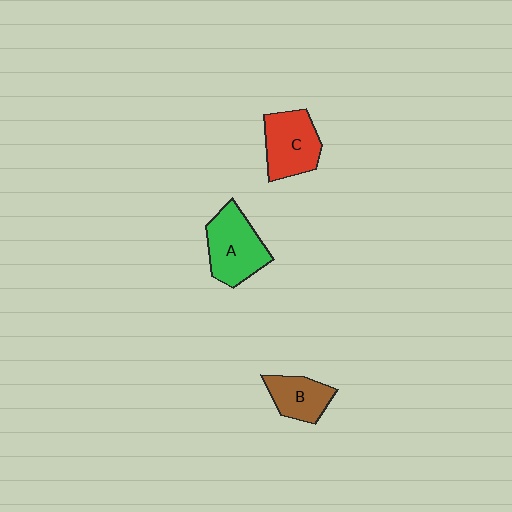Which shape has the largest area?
Shape A (green).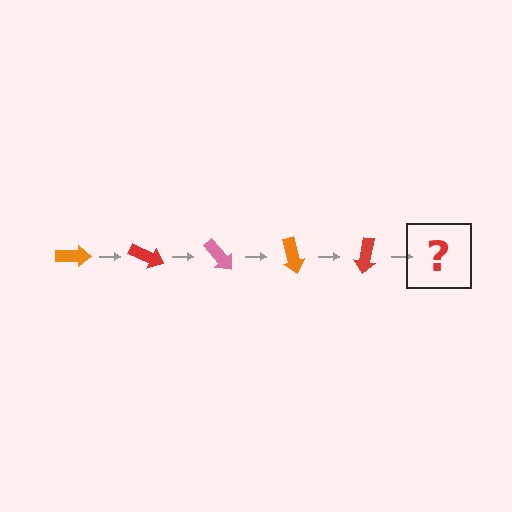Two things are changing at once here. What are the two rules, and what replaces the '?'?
The two rules are that it rotates 25 degrees each step and the color cycles through orange, red, and pink. The '?' should be a pink arrow, rotated 125 degrees from the start.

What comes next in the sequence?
The next element should be a pink arrow, rotated 125 degrees from the start.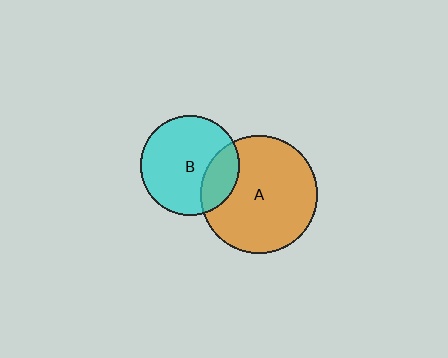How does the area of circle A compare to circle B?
Approximately 1.4 times.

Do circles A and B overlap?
Yes.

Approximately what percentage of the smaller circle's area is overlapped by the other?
Approximately 25%.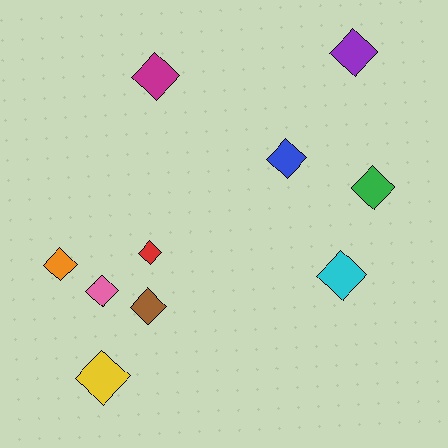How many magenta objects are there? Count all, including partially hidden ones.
There is 1 magenta object.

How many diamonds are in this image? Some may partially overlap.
There are 10 diamonds.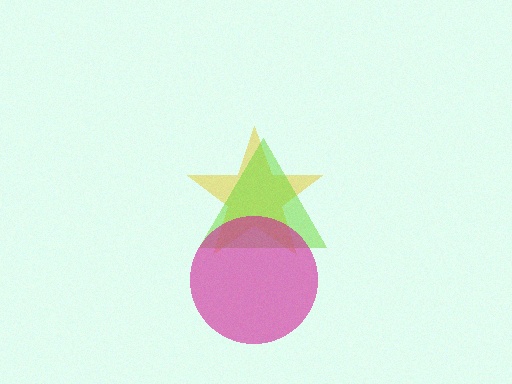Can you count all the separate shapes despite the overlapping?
Yes, there are 3 separate shapes.